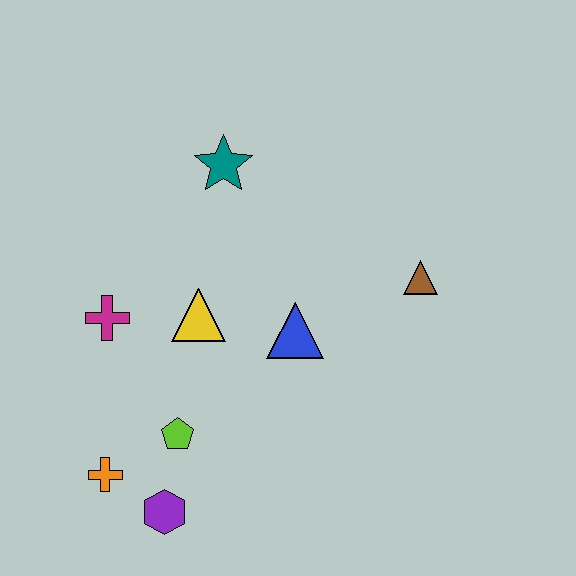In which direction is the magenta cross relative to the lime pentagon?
The magenta cross is above the lime pentagon.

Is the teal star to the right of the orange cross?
Yes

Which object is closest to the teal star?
The yellow triangle is closest to the teal star.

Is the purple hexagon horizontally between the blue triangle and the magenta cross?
Yes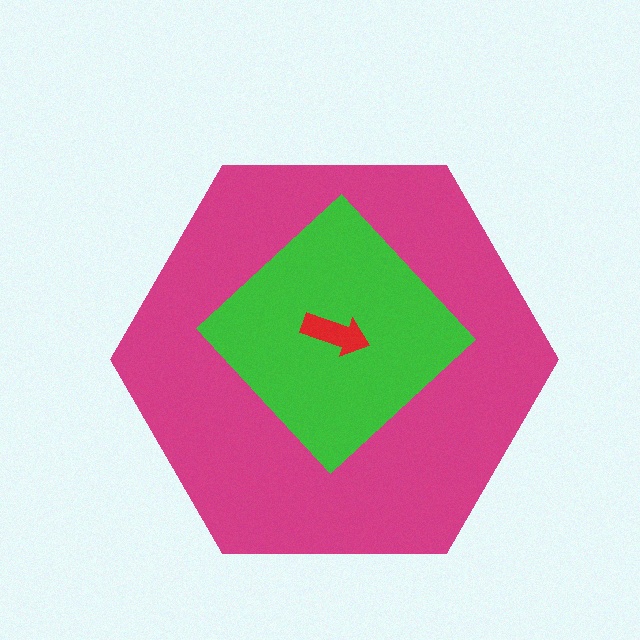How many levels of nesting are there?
3.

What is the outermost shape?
The magenta hexagon.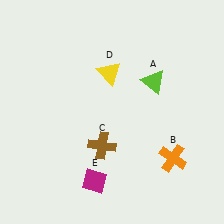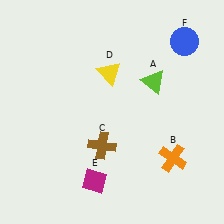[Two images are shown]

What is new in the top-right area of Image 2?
A blue circle (F) was added in the top-right area of Image 2.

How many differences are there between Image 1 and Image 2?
There is 1 difference between the two images.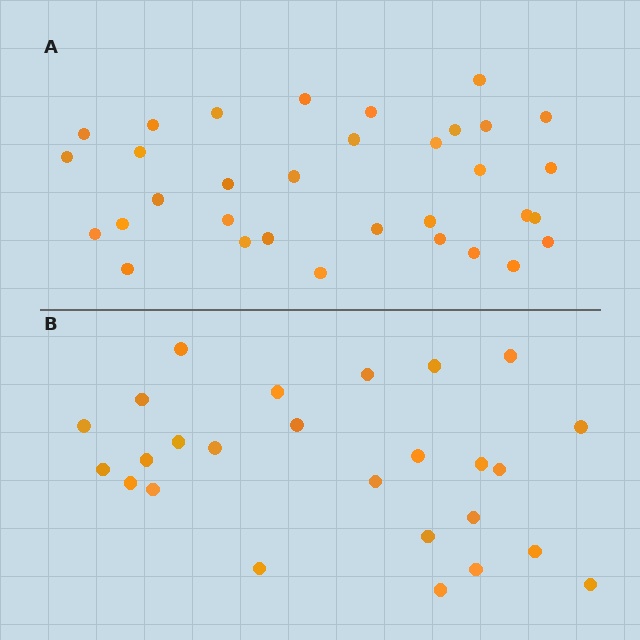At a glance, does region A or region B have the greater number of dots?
Region A (the top region) has more dots.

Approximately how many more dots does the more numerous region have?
Region A has roughly 8 or so more dots than region B.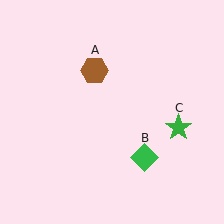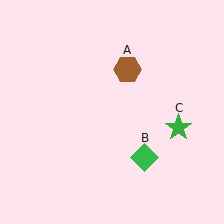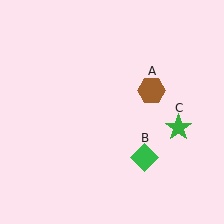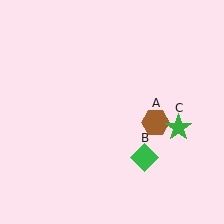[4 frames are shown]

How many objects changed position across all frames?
1 object changed position: brown hexagon (object A).